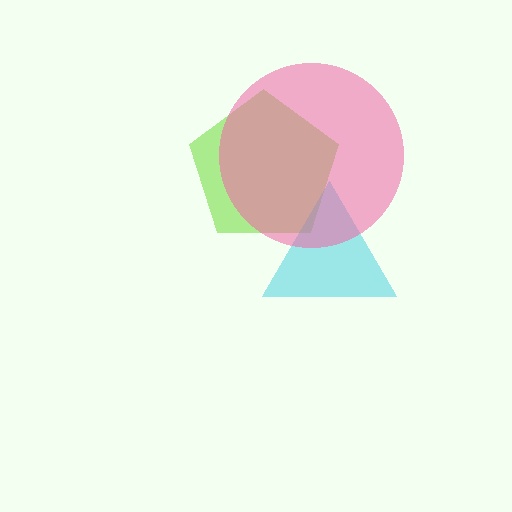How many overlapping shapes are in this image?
There are 3 overlapping shapes in the image.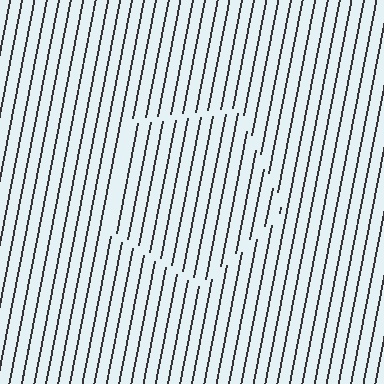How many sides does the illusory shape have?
5 sides — the line-ends trace a pentagon.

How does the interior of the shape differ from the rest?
The interior of the shape contains the same grating, shifted by half a period — the contour is defined by the phase discontinuity where line-ends from the inner and outer gratings abut.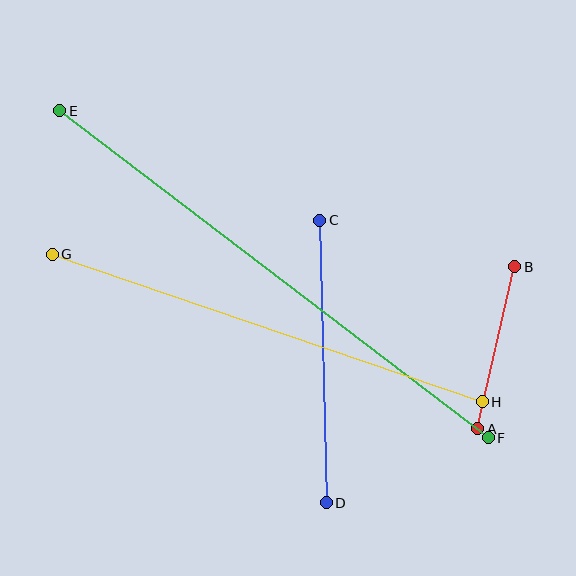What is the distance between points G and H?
The distance is approximately 454 pixels.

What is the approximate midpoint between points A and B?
The midpoint is at approximately (496, 348) pixels.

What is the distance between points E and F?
The distance is approximately 539 pixels.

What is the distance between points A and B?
The distance is approximately 166 pixels.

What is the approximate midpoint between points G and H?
The midpoint is at approximately (267, 328) pixels.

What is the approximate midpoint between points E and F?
The midpoint is at approximately (274, 274) pixels.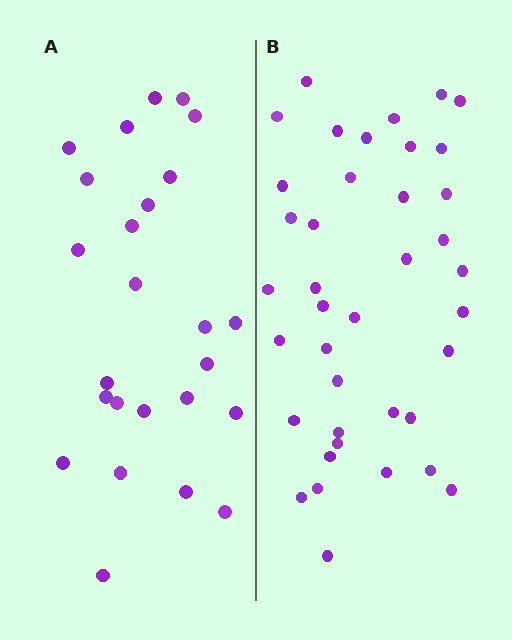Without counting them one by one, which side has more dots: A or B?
Region B (the right region) has more dots.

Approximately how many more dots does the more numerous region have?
Region B has approximately 15 more dots than region A.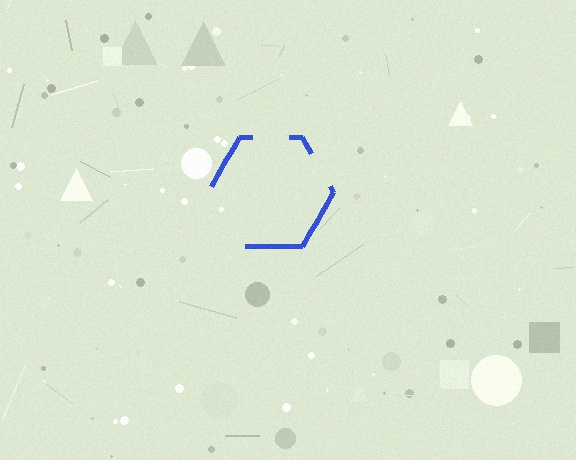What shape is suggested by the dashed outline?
The dashed outline suggests a hexagon.